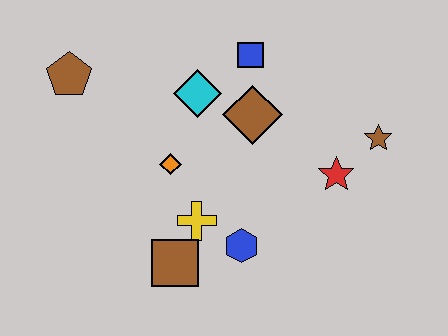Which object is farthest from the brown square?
The brown star is farthest from the brown square.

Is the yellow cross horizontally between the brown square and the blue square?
Yes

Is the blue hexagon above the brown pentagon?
No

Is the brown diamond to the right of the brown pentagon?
Yes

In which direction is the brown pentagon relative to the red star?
The brown pentagon is to the left of the red star.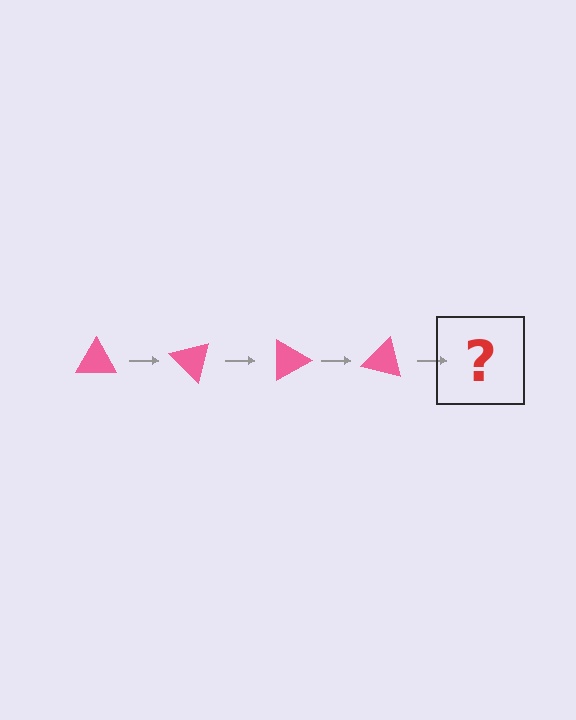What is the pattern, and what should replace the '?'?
The pattern is that the triangle rotates 45 degrees each step. The '?' should be a pink triangle rotated 180 degrees.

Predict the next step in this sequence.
The next step is a pink triangle rotated 180 degrees.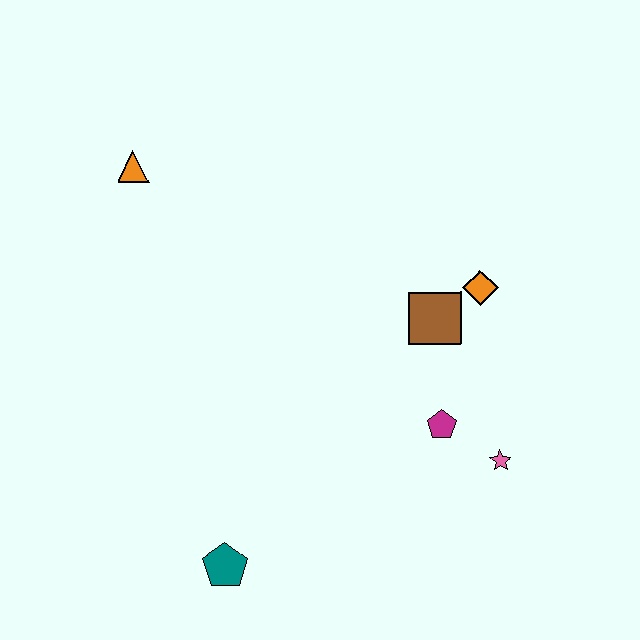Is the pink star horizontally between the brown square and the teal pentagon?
No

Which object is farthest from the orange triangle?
The pink star is farthest from the orange triangle.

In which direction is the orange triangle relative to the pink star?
The orange triangle is to the left of the pink star.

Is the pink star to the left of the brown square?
No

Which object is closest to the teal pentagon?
The magenta pentagon is closest to the teal pentagon.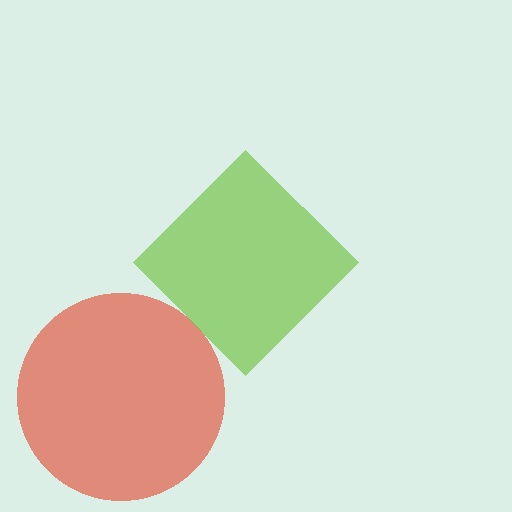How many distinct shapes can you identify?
There are 2 distinct shapes: a red circle, a lime diamond.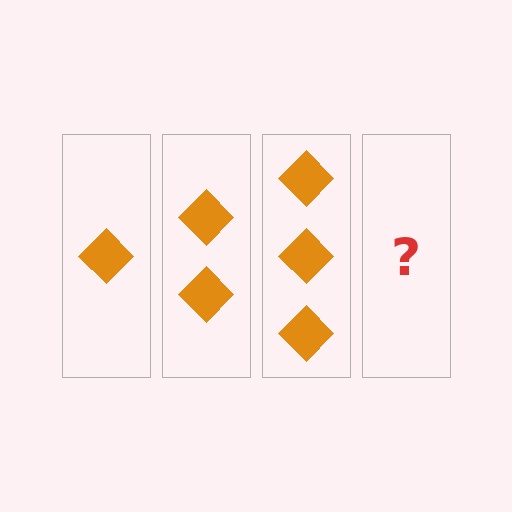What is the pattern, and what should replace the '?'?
The pattern is that each step adds one more diamond. The '?' should be 4 diamonds.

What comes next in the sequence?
The next element should be 4 diamonds.